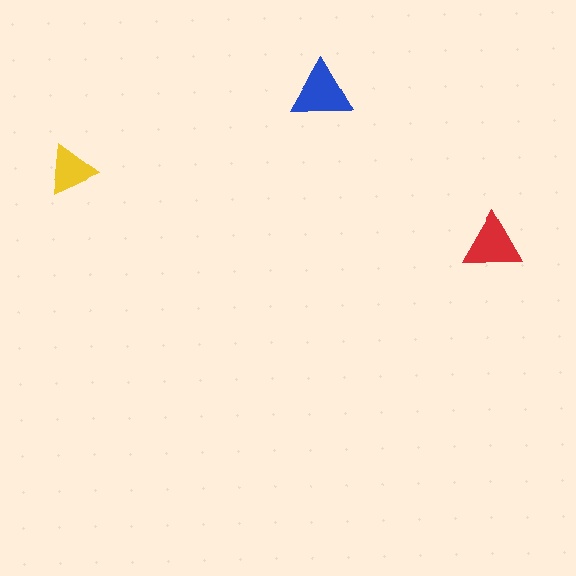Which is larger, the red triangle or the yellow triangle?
The red one.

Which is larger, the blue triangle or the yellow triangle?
The blue one.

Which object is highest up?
The blue triangle is topmost.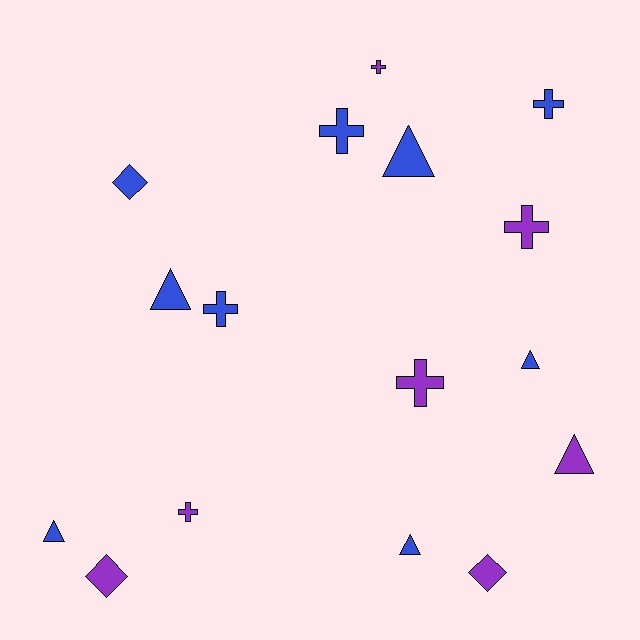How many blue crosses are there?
There are 3 blue crosses.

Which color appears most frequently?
Blue, with 9 objects.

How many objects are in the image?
There are 16 objects.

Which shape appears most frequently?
Cross, with 7 objects.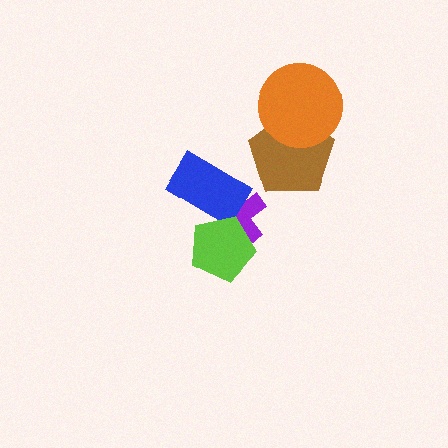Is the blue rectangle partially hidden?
Yes, it is partially covered by another shape.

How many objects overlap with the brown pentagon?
1 object overlaps with the brown pentagon.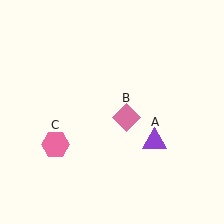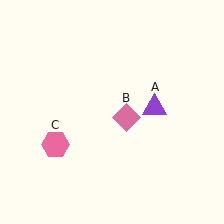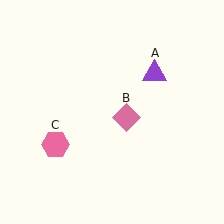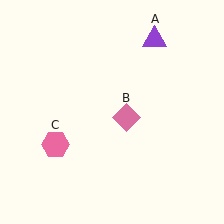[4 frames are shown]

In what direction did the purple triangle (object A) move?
The purple triangle (object A) moved up.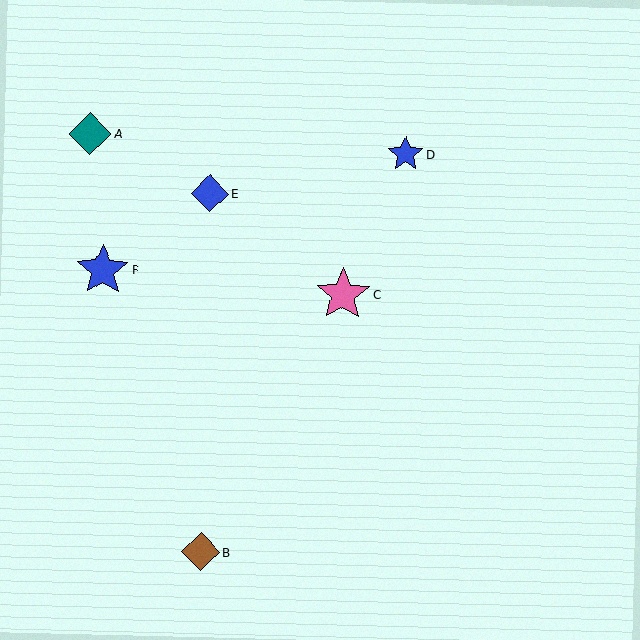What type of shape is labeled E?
Shape E is a blue diamond.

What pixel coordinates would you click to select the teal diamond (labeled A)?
Click at (90, 134) to select the teal diamond A.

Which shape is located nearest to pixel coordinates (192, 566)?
The brown diamond (labeled B) at (201, 552) is nearest to that location.